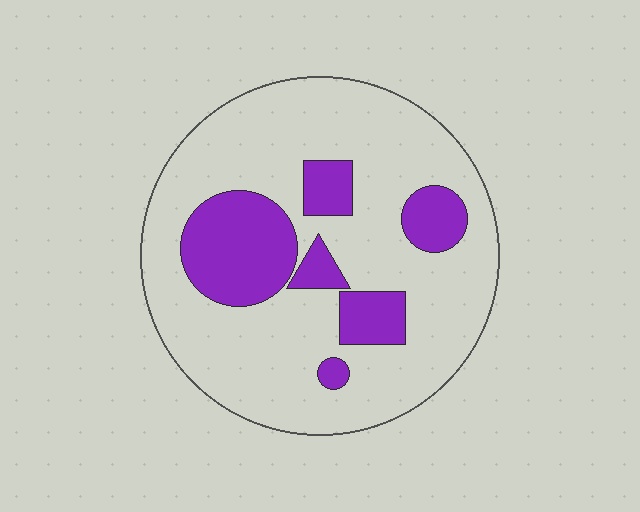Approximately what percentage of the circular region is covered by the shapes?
Approximately 25%.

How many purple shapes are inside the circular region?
6.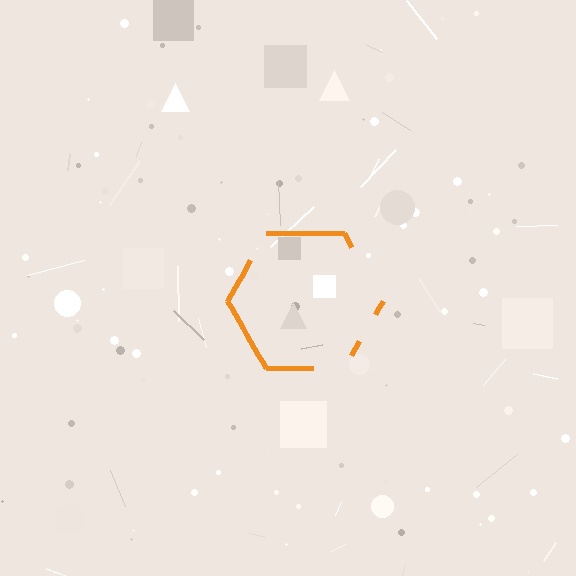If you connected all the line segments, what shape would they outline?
They would outline a hexagon.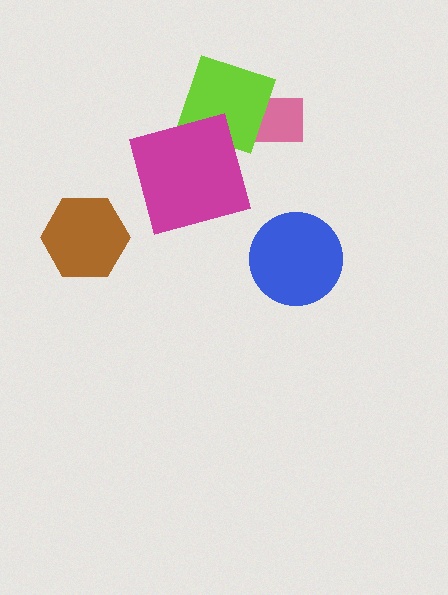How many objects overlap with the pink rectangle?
1 object overlaps with the pink rectangle.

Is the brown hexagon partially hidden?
No, no other shape covers it.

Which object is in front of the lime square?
The magenta square is in front of the lime square.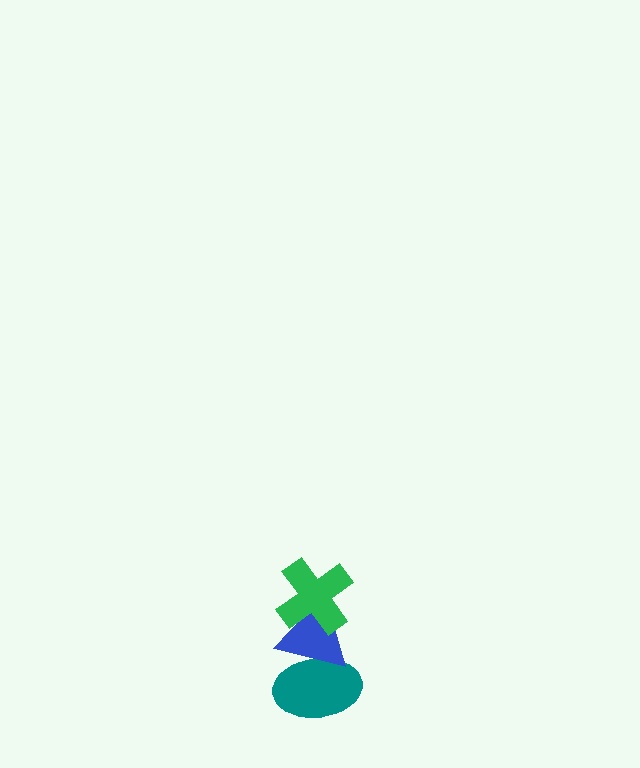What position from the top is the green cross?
The green cross is 1st from the top.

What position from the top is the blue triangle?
The blue triangle is 2nd from the top.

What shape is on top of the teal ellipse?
The blue triangle is on top of the teal ellipse.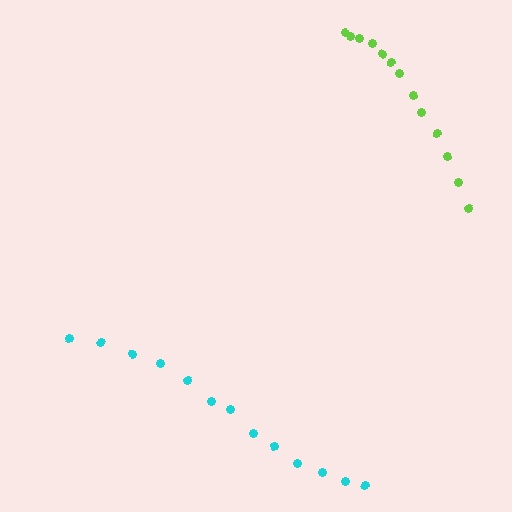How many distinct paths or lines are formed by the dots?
There are 2 distinct paths.